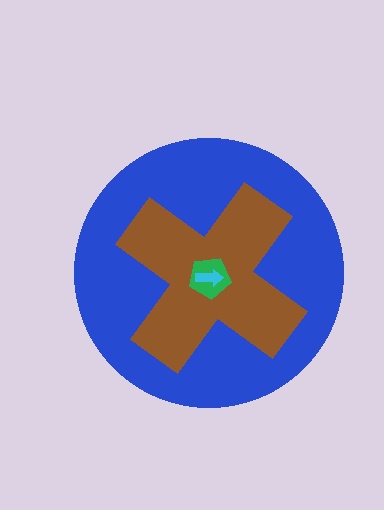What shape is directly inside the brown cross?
The green pentagon.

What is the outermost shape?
The blue circle.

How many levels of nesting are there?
4.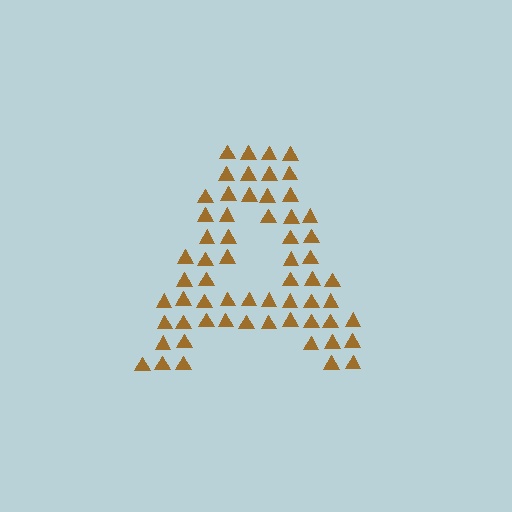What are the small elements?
The small elements are triangles.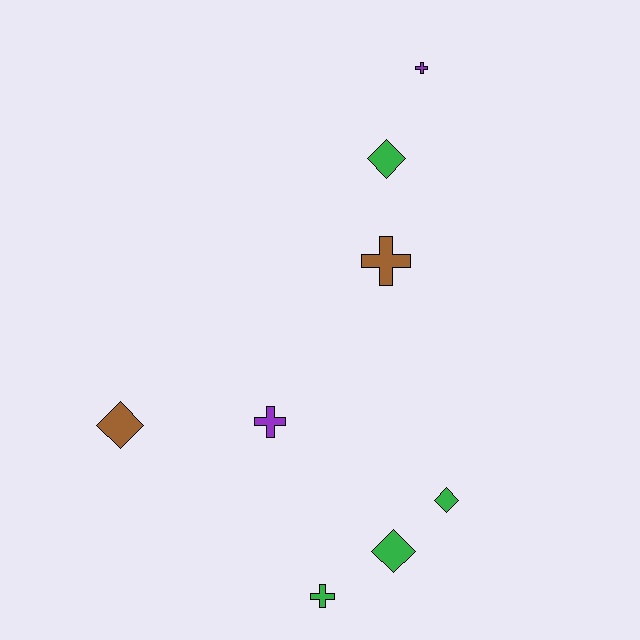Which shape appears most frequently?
Cross, with 4 objects.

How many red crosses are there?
There are no red crosses.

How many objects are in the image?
There are 8 objects.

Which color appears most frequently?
Green, with 4 objects.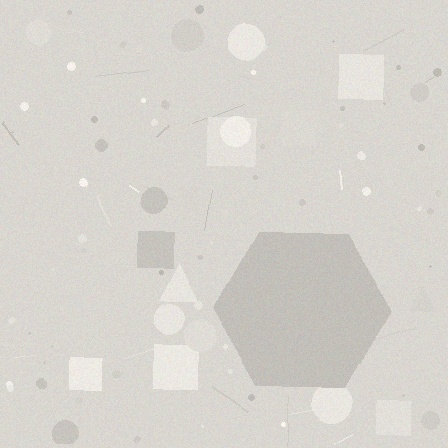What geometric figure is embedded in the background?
A hexagon is embedded in the background.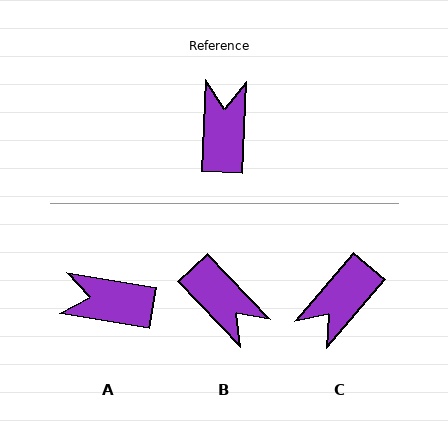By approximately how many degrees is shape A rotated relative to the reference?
Approximately 83 degrees counter-clockwise.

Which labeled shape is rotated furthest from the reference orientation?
C, about 142 degrees away.